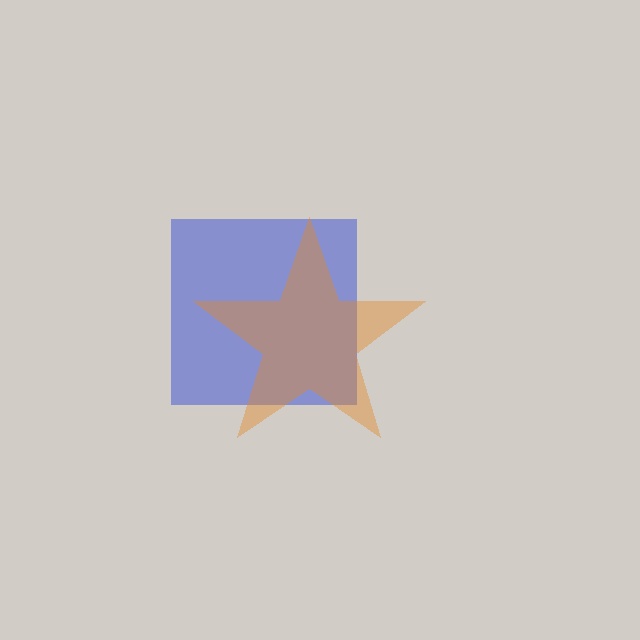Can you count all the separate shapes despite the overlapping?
Yes, there are 2 separate shapes.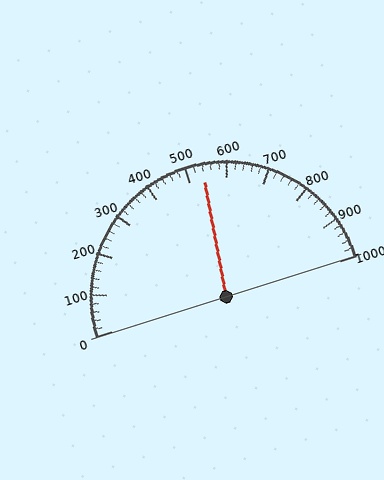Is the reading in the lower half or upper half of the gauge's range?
The reading is in the upper half of the range (0 to 1000).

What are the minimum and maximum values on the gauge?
The gauge ranges from 0 to 1000.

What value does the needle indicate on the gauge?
The needle indicates approximately 540.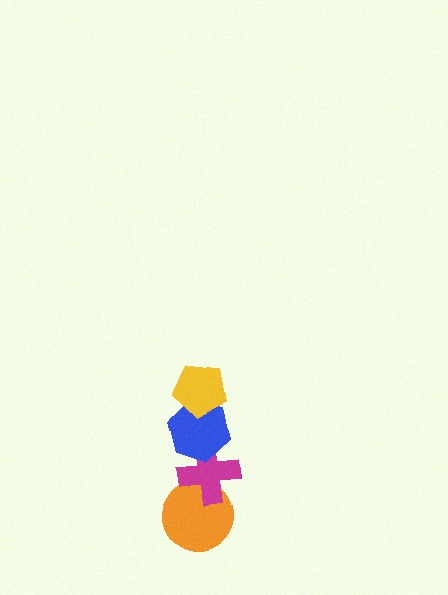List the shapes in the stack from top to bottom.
From top to bottom: the yellow pentagon, the blue hexagon, the magenta cross, the orange circle.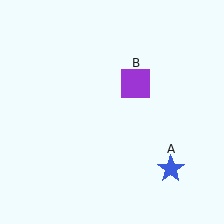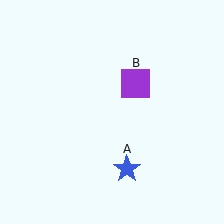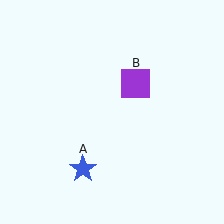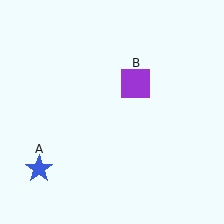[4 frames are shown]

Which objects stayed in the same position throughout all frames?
Purple square (object B) remained stationary.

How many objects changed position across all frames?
1 object changed position: blue star (object A).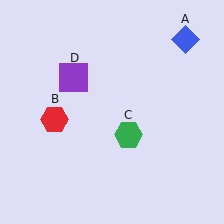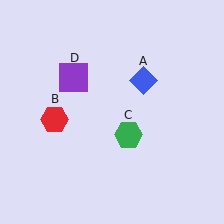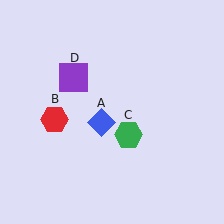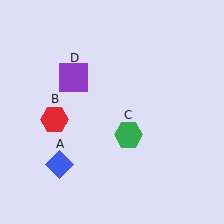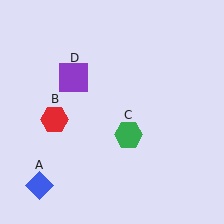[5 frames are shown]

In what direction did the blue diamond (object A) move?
The blue diamond (object A) moved down and to the left.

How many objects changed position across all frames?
1 object changed position: blue diamond (object A).